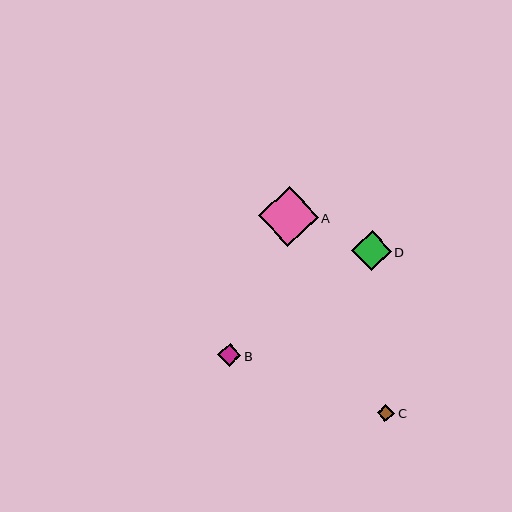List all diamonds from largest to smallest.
From largest to smallest: A, D, B, C.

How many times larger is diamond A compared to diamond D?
Diamond A is approximately 1.5 times the size of diamond D.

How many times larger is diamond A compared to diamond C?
Diamond A is approximately 3.5 times the size of diamond C.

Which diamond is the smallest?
Diamond C is the smallest with a size of approximately 17 pixels.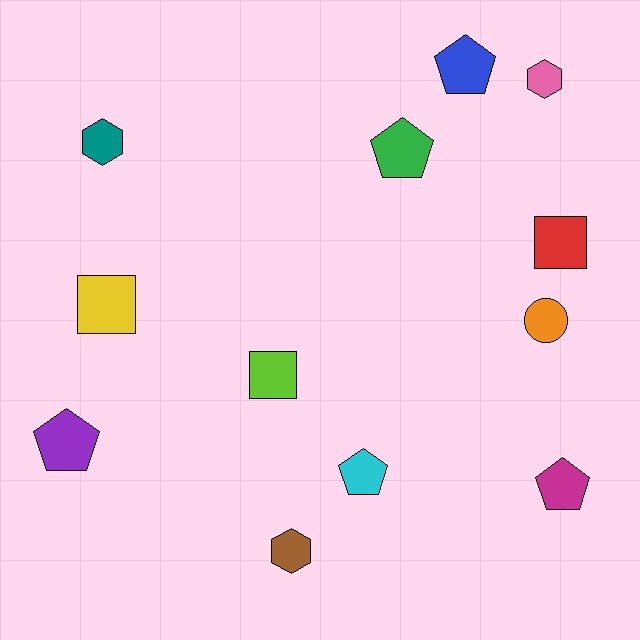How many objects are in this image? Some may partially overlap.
There are 12 objects.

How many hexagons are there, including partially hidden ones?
There are 3 hexagons.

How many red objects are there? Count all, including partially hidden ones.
There is 1 red object.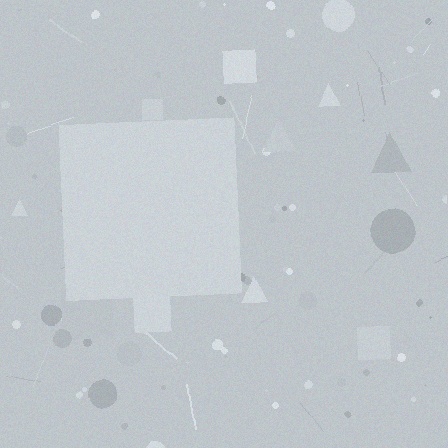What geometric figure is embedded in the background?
A square is embedded in the background.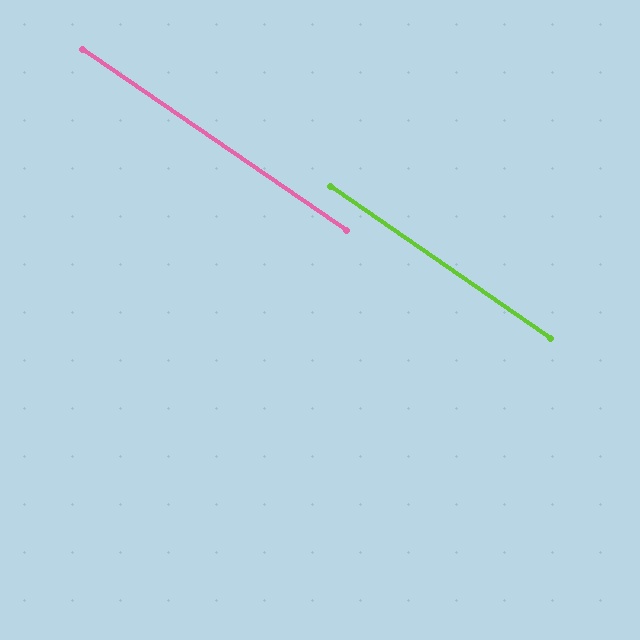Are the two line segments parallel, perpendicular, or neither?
Parallel — their directions differ by only 0.3°.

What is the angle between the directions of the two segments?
Approximately 0 degrees.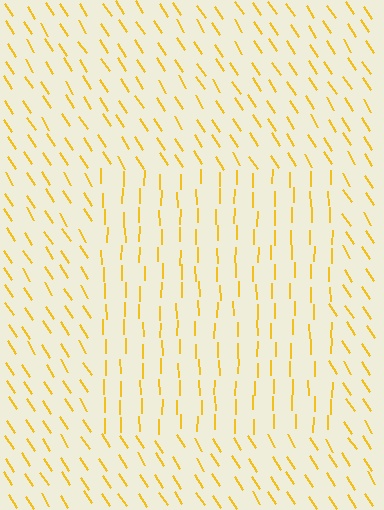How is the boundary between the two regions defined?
The boundary is defined purely by a change in line orientation (approximately 33 degrees difference). All lines are the same color and thickness.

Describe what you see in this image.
The image is filled with small yellow line segments. A rectangle region in the image has lines oriented differently from the surrounding lines, creating a visible texture boundary.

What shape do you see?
I see a rectangle.